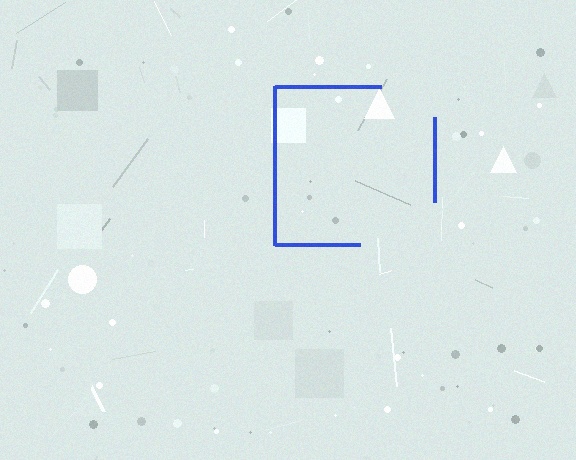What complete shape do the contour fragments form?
The contour fragments form a square.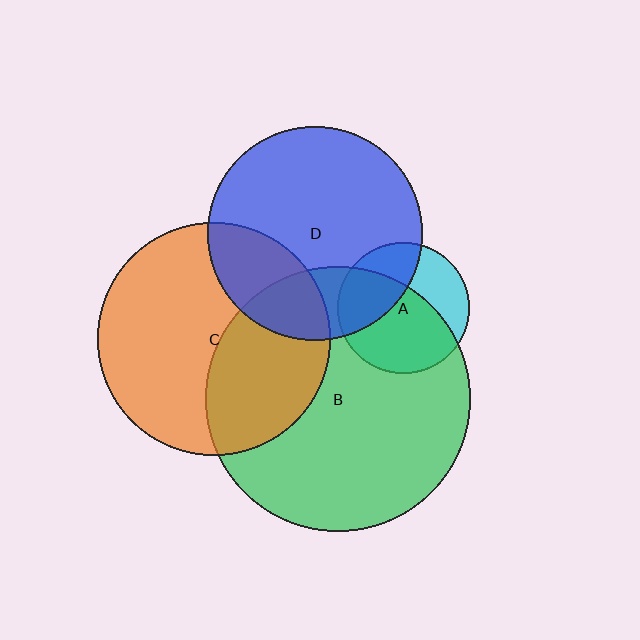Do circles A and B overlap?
Yes.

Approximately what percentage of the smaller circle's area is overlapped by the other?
Approximately 65%.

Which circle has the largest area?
Circle B (green).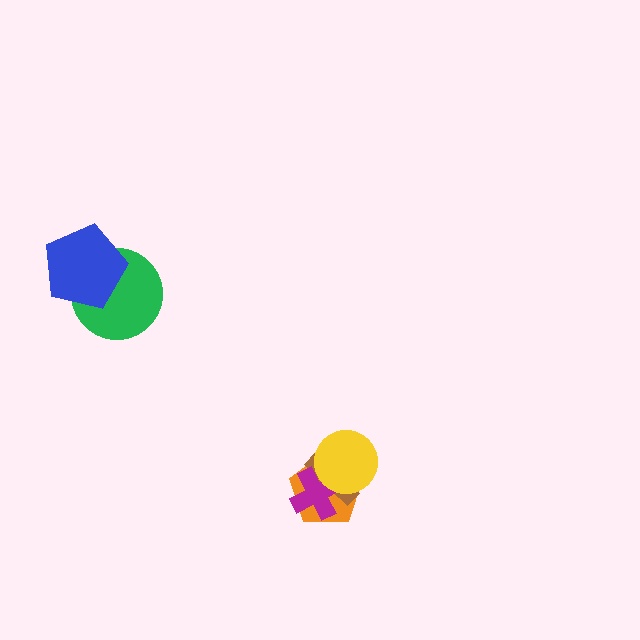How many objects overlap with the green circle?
1 object overlaps with the green circle.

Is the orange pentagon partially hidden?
Yes, it is partially covered by another shape.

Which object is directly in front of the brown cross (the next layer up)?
The magenta cross is directly in front of the brown cross.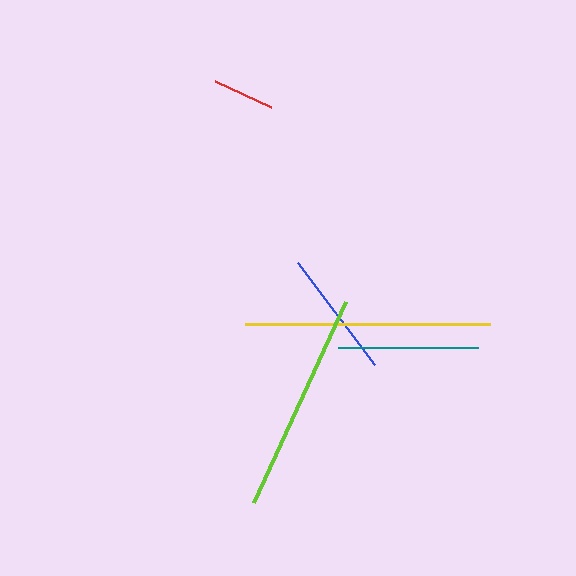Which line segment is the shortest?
The red line is the shortest at approximately 61 pixels.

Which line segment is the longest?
The yellow line is the longest at approximately 245 pixels.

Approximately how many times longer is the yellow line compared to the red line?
The yellow line is approximately 4.0 times the length of the red line.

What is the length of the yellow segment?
The yellow segment is approximately 245 pixels long.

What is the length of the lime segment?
The lime segment is approximately 221 pixels long.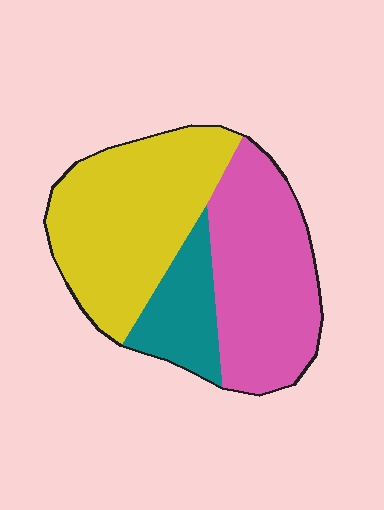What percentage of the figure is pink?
Pink covers about 40% of the figure.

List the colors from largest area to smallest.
From largest to smallest: yellow, pink, teal.